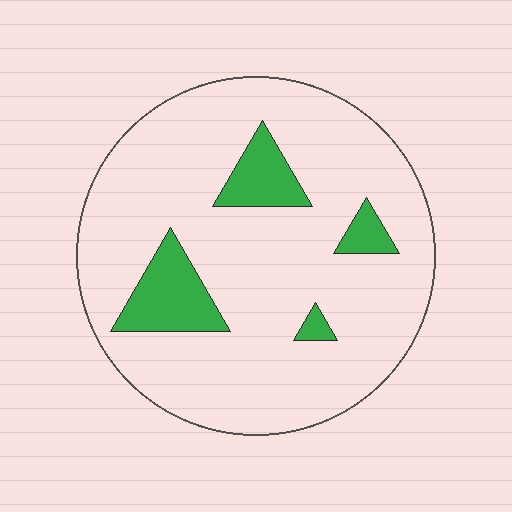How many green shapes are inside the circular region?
4.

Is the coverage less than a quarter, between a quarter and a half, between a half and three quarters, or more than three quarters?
Less than a quarter.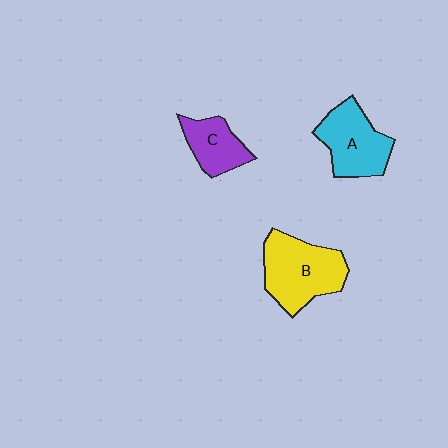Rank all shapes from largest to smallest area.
From largest to smallest: B (yellow), A (cyan), C (purple).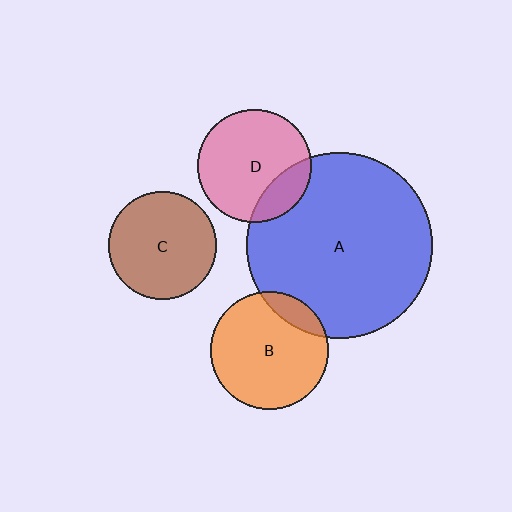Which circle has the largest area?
Circle A (blue).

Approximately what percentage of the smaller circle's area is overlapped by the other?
Approximately 15%.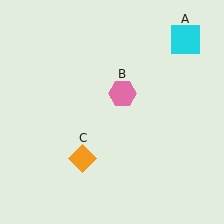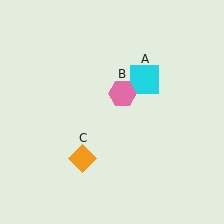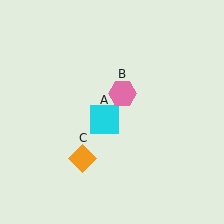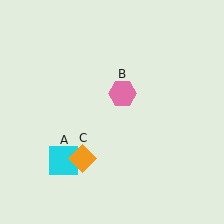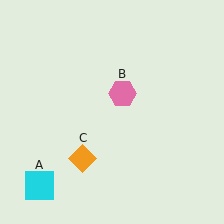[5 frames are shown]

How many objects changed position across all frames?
1 object changed position: cyan square (object A).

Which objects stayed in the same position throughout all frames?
Pink hexagon (object B) and orange diamond (object C) remained stationary.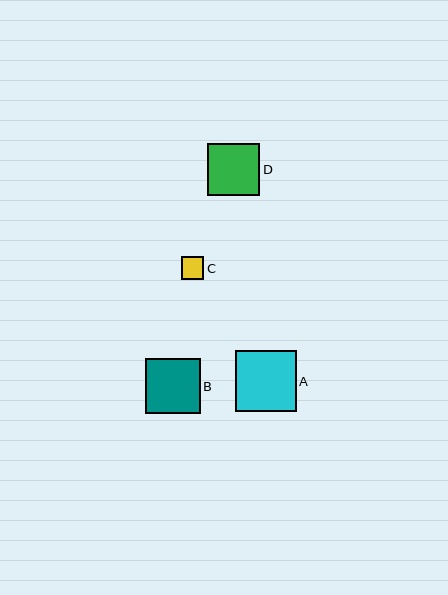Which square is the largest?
Square A is the largest with a size of approximately 60 pixels.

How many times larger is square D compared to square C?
Square D is approximately 2.3 times the size of square C.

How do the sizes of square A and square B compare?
Square A and square B are approximately the same size.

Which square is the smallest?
Square C is the smallest with a size of approximately 23 pixels.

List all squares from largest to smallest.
From largest to smallest: A, B, D, C.